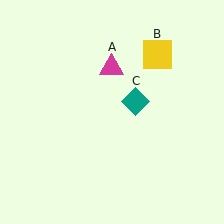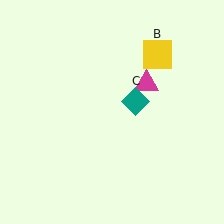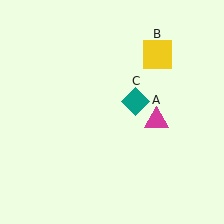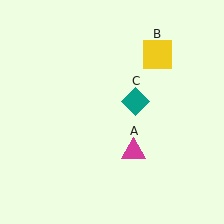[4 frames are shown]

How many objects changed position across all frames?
1 object changed position: magenta triangle (object A).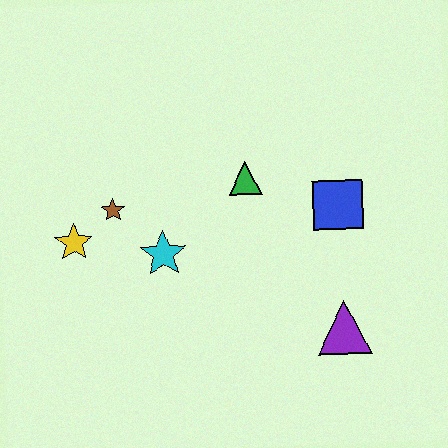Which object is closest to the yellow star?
The brown star is closest to the yellow star.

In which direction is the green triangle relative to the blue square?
The green triangle is to the left of the blue square.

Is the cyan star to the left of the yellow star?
No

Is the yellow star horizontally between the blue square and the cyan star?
No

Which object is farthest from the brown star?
The purple triangle is farthest from the brown star.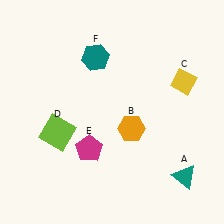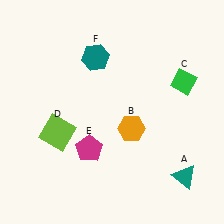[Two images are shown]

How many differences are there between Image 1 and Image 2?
There is 1 difference between the two images.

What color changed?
The diamond (C) changed from yellow in Image 1 to green in Image 2.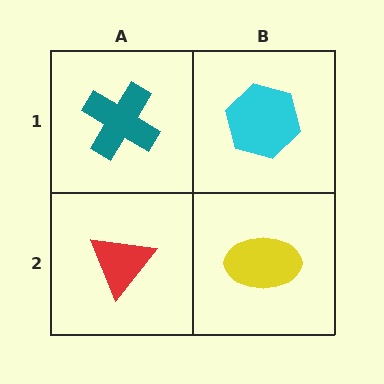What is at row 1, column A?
A teal cross.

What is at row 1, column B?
A cyan hexagon.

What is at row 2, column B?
A yellow ellipse.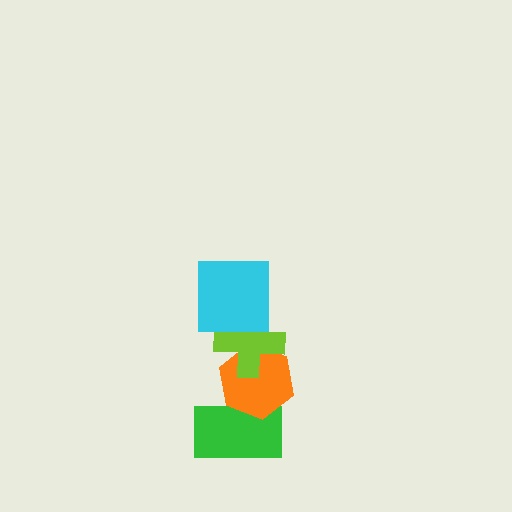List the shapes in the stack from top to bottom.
From top to bottom: the cyan square, the lime cross, the orange hexagon, the green rectangle.